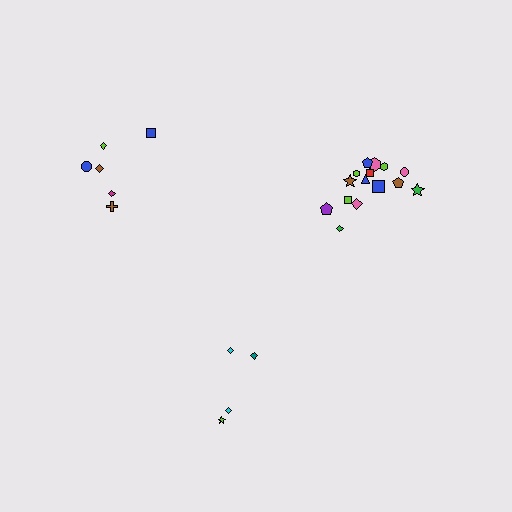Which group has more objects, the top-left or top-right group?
The top-right group.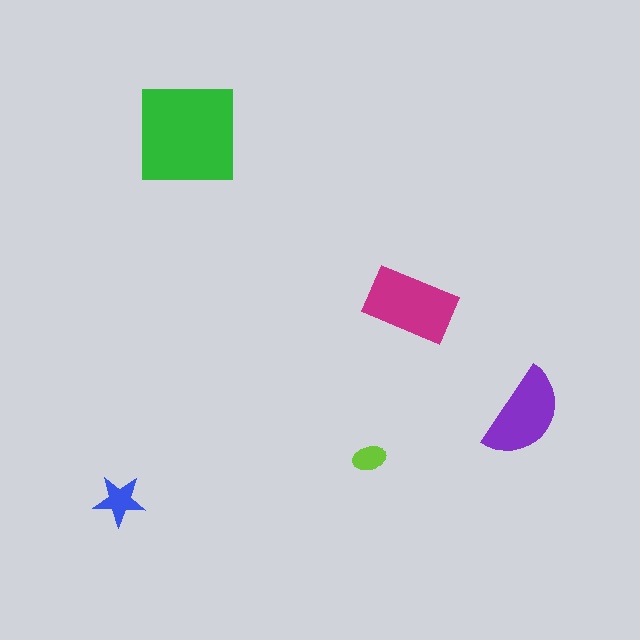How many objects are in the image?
There are 5 objects in the image.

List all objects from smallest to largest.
The lime ellipse, the blue star, the purple semicircle, the magenta rectangle, the green square.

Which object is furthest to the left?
The blue star is leftmost.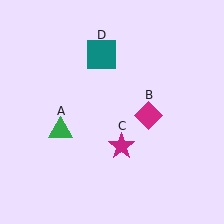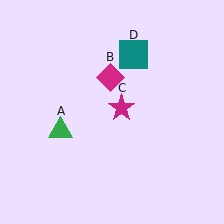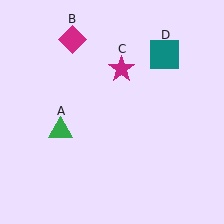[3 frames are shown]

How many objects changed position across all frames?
3 objects changed position: magenta diamond (object B), magenta star (object C), teal square (object D).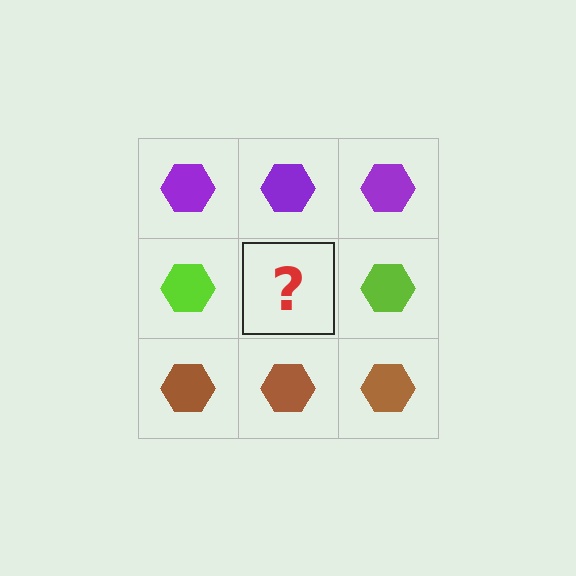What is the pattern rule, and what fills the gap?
The rule is that each row has a consistent color. The gap should be filled with a lime hexagon.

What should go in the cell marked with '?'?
The missing cell should contain a lime hexagon.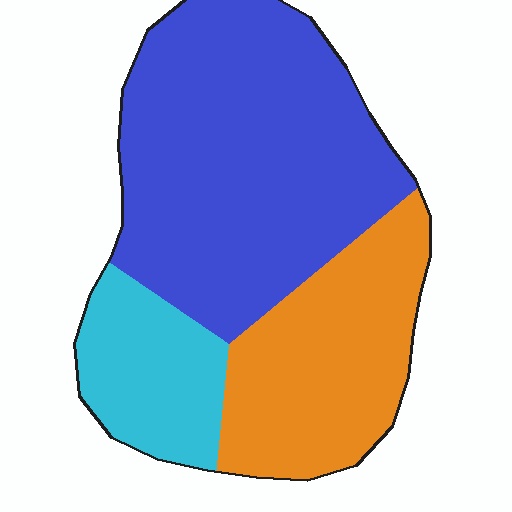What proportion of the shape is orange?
Orange covers around 30% of the shape.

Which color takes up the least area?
Cyan, at roughly 15%.